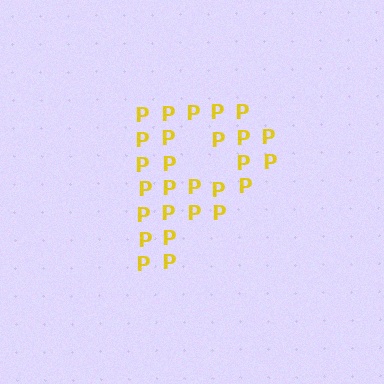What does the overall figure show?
The overall figure shows the letter P.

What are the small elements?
The small elements are letter P's.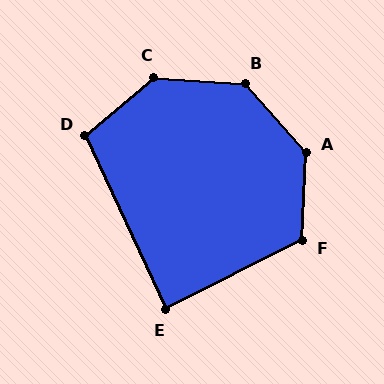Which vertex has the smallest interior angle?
E, at approximately 88 degrees.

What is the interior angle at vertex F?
Approximately 119 degrees (obtuse).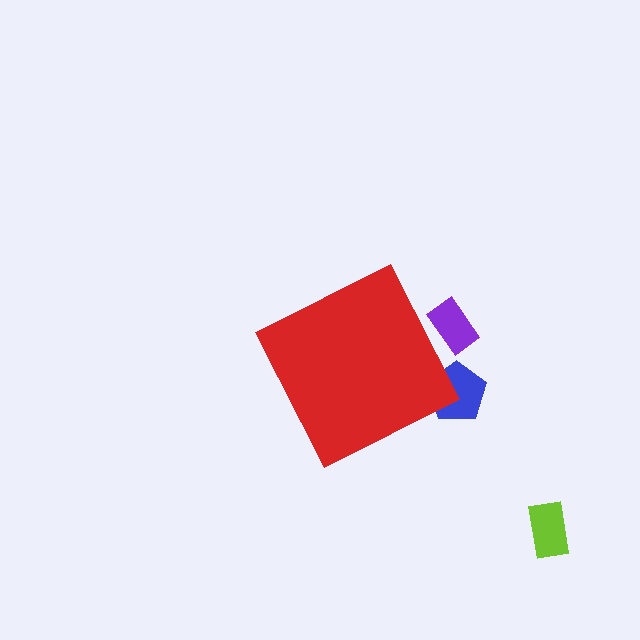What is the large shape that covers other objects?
A red diamond.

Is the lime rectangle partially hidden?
No, the lime rectangle is fully visible.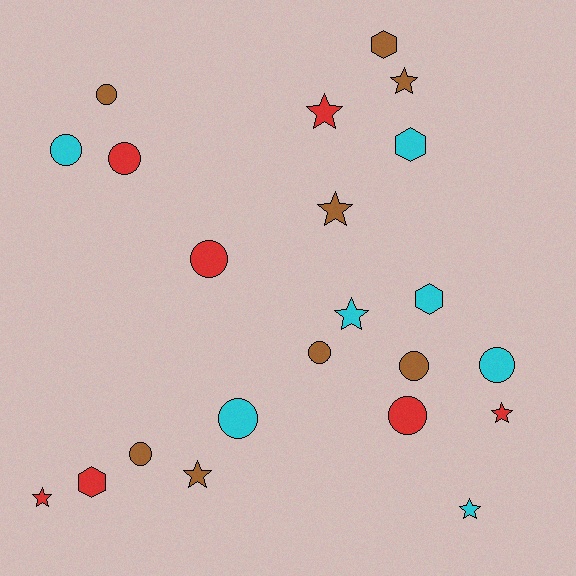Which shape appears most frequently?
Circle, with 10 objects.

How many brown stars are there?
There are 3 brown stars.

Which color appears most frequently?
Brown, with 8 objects.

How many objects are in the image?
There are 22 objects.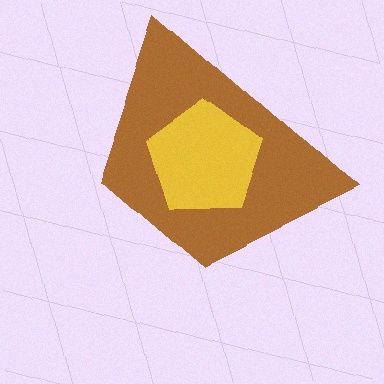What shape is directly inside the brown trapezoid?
The yellow pentagon.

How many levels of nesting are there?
2.